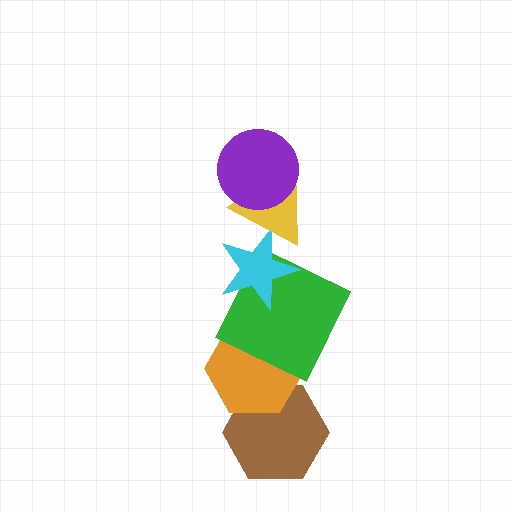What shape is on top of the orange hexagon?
The green square is on top of the orange hexagon.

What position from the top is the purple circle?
The purple circle is 1st from the top.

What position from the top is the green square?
The green square is 4th from the top.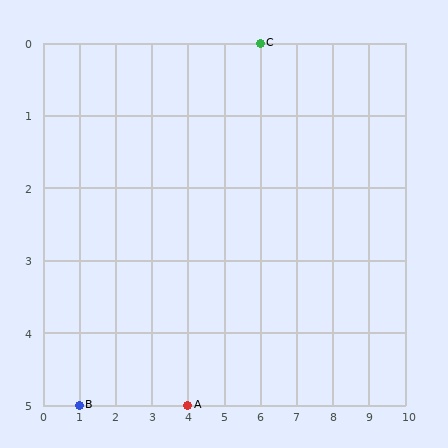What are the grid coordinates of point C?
Point C is at grid coordinates (6, 0).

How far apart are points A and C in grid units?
Points A and C are 2 columns and 5 rows apart (about 5.4 grid units diagonally).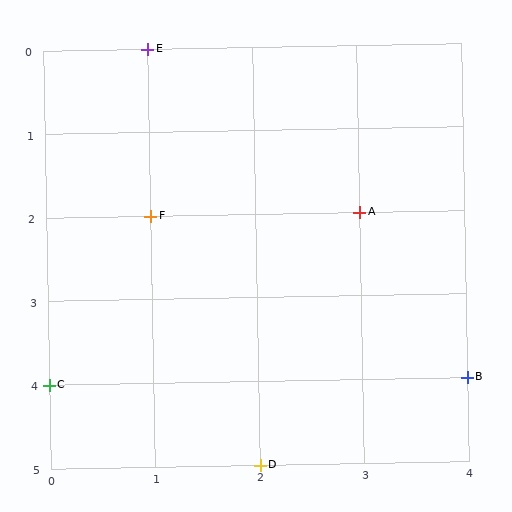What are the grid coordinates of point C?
Point C is at grid coordinates (0, 4).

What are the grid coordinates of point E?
Point E is at grid coordinates (1, 0).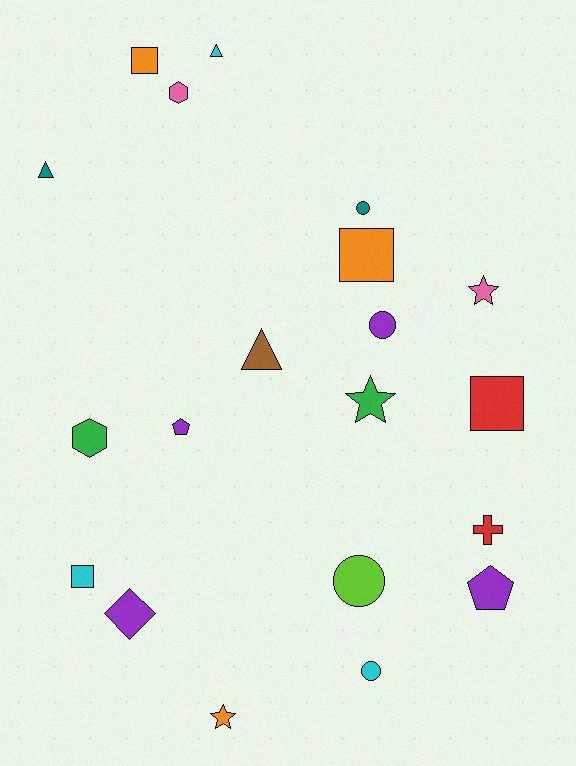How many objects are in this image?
There are 20 objects.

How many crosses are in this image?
There is 1 cross.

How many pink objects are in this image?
There are 2 pink objects.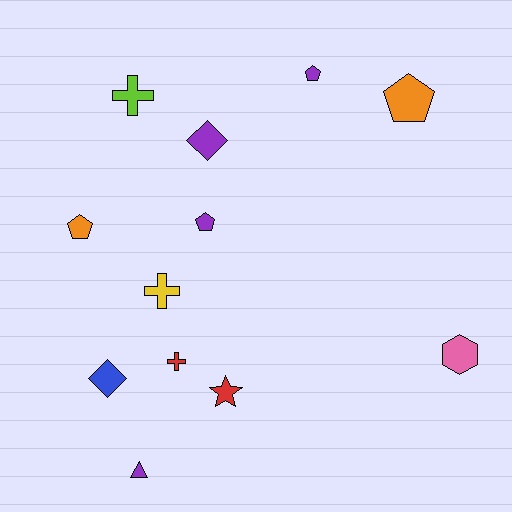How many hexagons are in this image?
There is 1 hexagon.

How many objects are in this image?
There are 12 objects.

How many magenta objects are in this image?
There are no magenta objects.